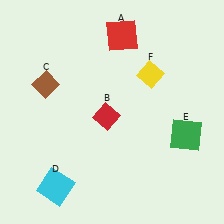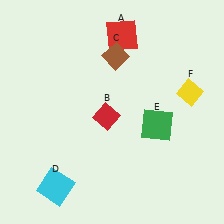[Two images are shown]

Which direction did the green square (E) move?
The green square (E) moved left.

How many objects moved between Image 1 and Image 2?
3 objects moved between the two images.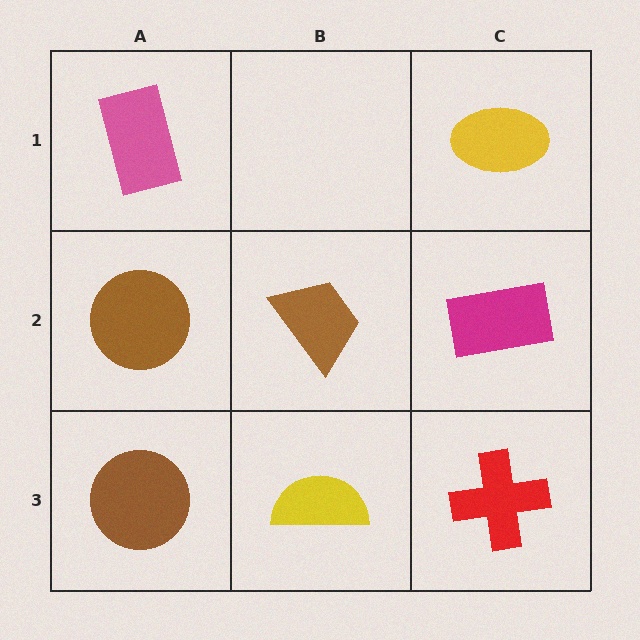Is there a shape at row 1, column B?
No, that cell is empty.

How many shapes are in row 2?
3 shapes.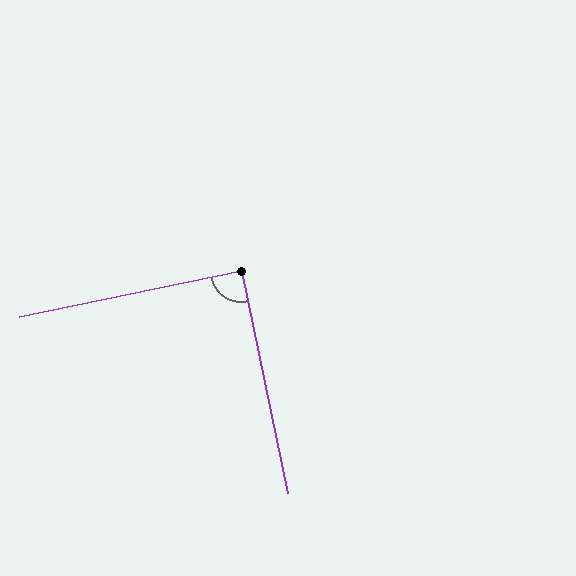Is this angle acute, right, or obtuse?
It is approximately a right angle.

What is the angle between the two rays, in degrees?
Approximately 90 degrees.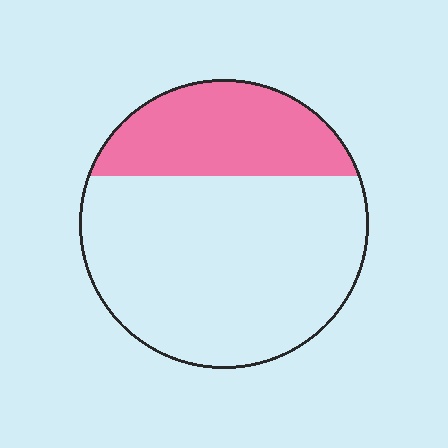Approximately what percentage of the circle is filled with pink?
Approximately 30%.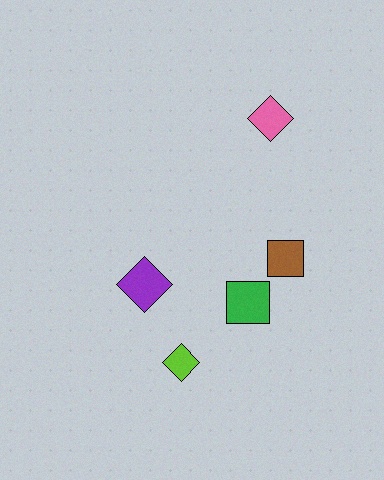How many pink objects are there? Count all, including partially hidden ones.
There is 1 pink object.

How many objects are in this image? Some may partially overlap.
There are 5 objects.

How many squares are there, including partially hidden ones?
There are 2 squares.